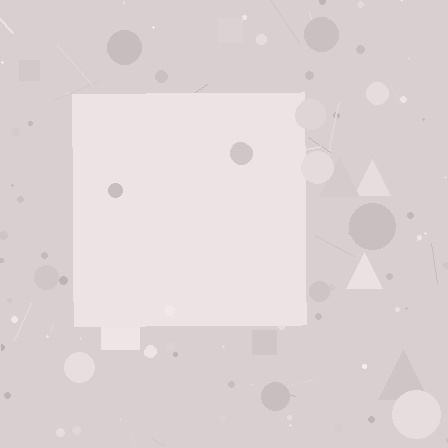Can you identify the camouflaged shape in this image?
The camouflaged shape is a square.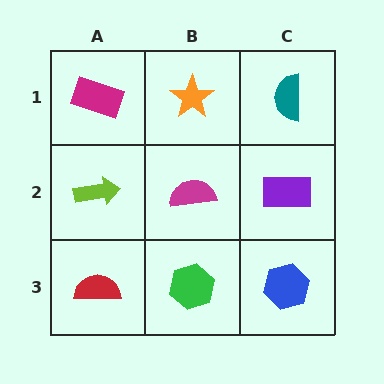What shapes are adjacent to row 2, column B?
An orange star (row 1, column B), a green hexagon (row 3, column B), a lime arrow (row 2, column A), a purple rectangle (row 2, column C).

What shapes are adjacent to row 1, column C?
A purple rectangle (row 2, column C), an orange star (row 1, column B).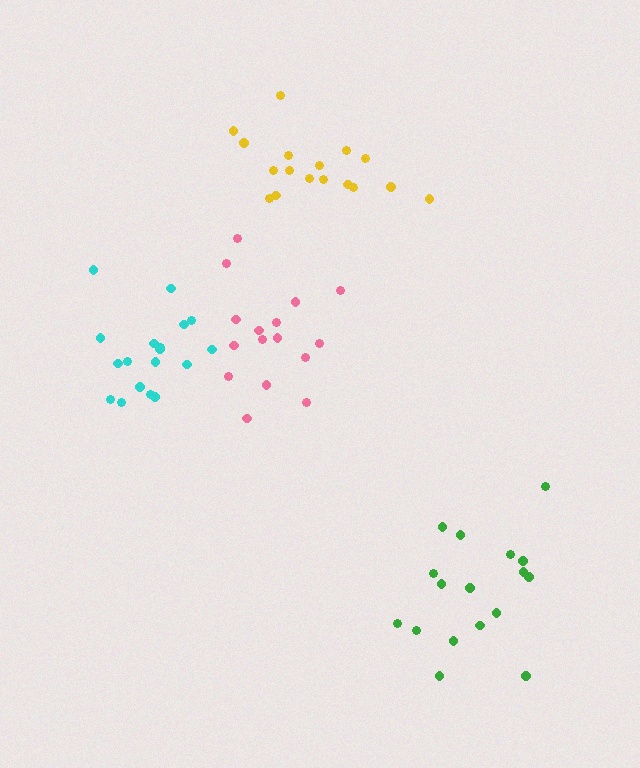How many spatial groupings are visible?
There are 4 spatial groupings.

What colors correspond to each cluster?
The clusters are colored: yellow, green, pink, cyan.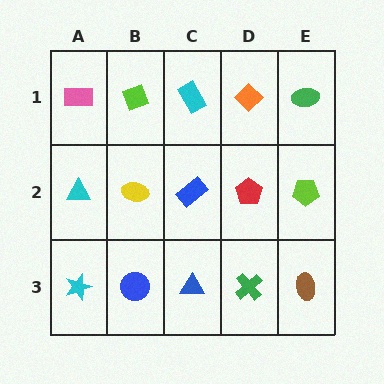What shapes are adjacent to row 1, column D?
A red pentagon (row 2, column D), a cyan rectangle (row 1, column C), a green ellipse (row 1, column E).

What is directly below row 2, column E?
A brown ellipse.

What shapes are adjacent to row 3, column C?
A blue rectangle (row 2, column C), a blue circle (row 3, column B), a green cross (row 3, column D).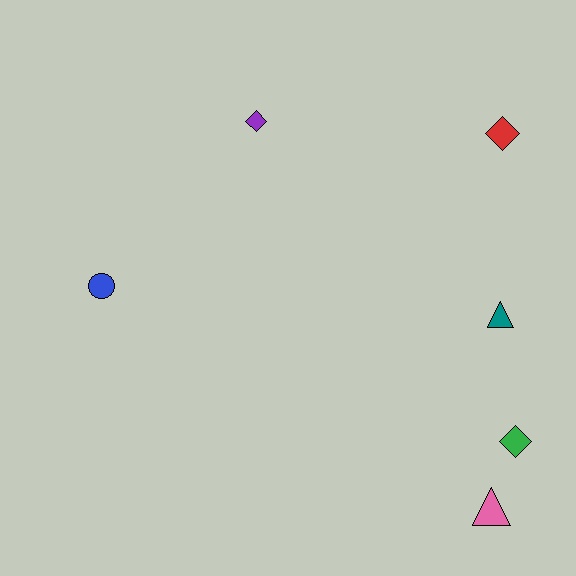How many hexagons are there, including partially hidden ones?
There are no hexagons.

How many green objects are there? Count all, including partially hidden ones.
There is 1 green object.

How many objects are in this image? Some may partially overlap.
There are 6 objects.